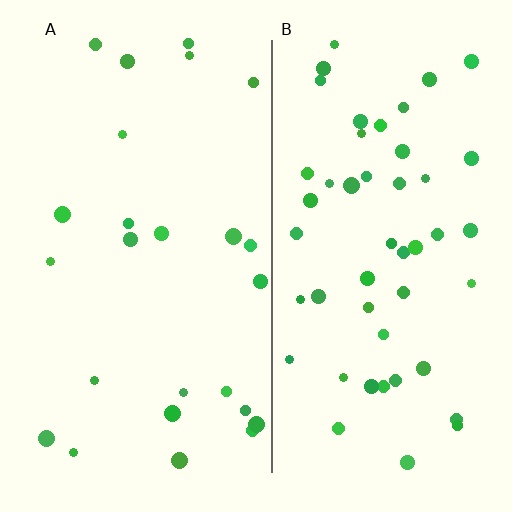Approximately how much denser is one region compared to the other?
Approximately 2.0× — region B over region A.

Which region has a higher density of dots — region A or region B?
B (the right).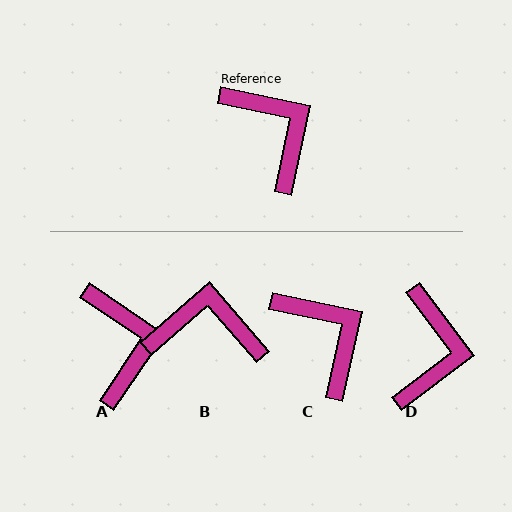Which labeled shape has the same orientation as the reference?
C.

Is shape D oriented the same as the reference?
No, it is off by about 40 degrees.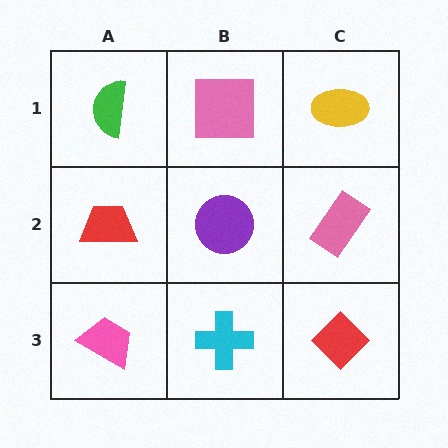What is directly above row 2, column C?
A yellow ellipse.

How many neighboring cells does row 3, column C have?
2.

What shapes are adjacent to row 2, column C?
A yellow ellipse (row 1, column C), a red diamond (row 3, column C), a purple circle (row 2, column B).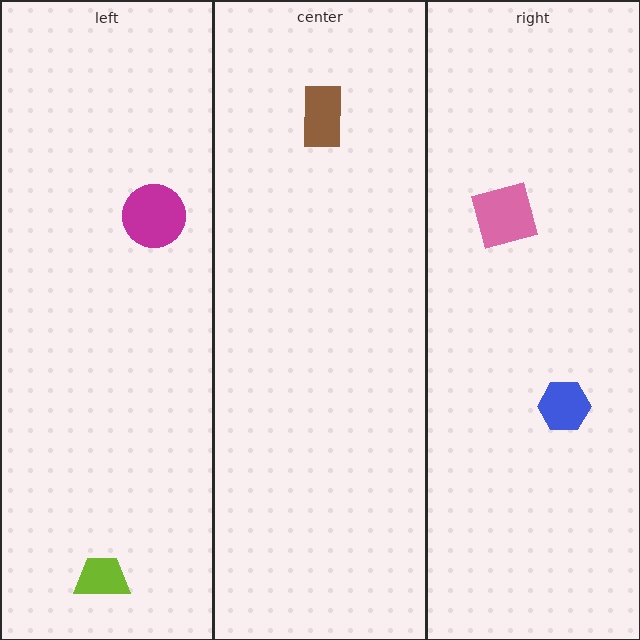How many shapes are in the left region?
2.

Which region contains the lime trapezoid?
The left region.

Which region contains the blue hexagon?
The right region.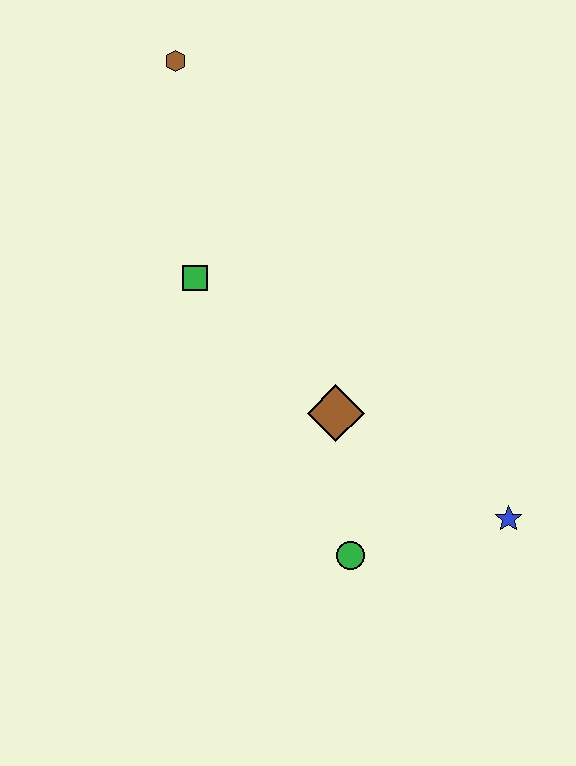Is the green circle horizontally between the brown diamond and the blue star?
Yes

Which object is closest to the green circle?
The brown diamond is closest to the green circle.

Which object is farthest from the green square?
The blue star is farthest from the green square.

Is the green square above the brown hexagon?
No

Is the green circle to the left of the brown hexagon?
No